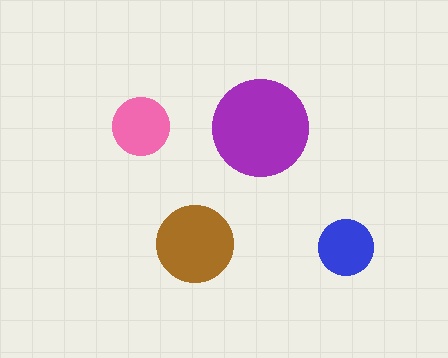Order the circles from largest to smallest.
the purple one, the brown one, the pink one, the blue one.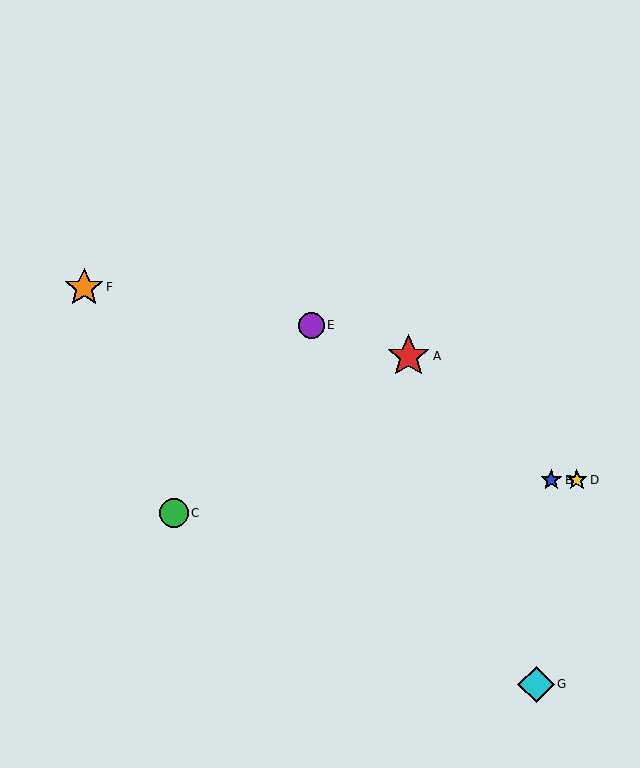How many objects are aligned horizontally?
2 objects (B, D) are aligned horizontally.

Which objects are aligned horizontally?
Objects B, D are aligned horizontally.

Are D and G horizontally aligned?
No, D is at y≈480 and G is at y≈684.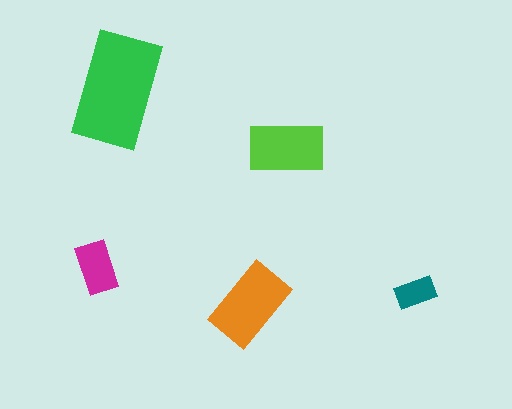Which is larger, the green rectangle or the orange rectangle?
The green one.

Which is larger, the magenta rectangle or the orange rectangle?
The orange one.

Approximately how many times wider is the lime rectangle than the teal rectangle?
About 2 times wider.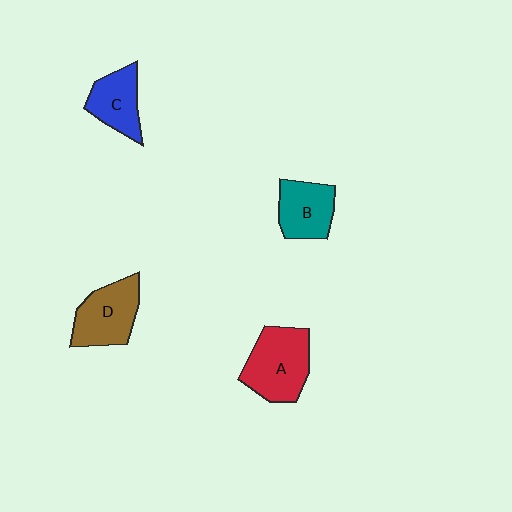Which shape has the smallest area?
Shape C (blue).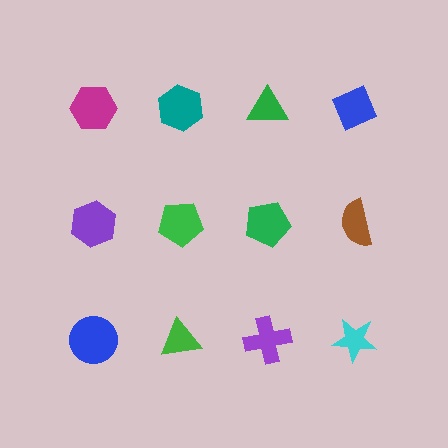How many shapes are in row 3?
4 shapes.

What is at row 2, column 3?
A green pentagon.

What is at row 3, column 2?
A green triangle.